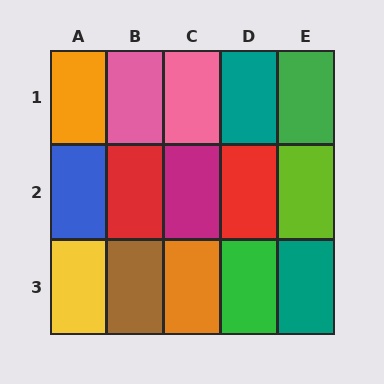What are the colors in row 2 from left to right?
Blue, red, magenta, red, lime.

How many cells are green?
2 cells are green.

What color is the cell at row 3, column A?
Yellow.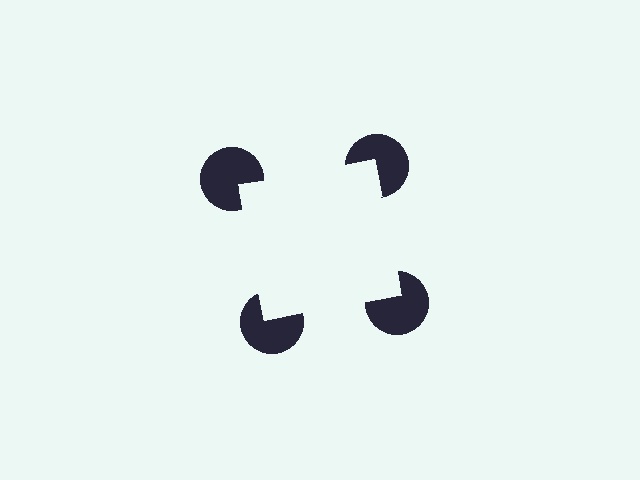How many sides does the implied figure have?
4 sides.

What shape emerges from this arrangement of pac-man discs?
An illusory square — its edges are inferred from the aligned wedge cuts in the pac-man discs, not physically drawn.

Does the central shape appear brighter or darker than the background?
It typically appears slightly brighter than the background, even though no actual brightness change is drawn.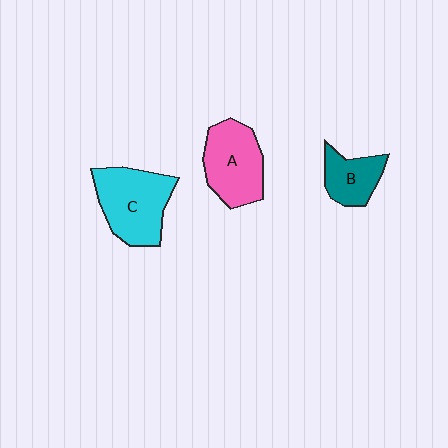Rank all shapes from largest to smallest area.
From largest to smallest: C (cyan), A (pink), B (teal).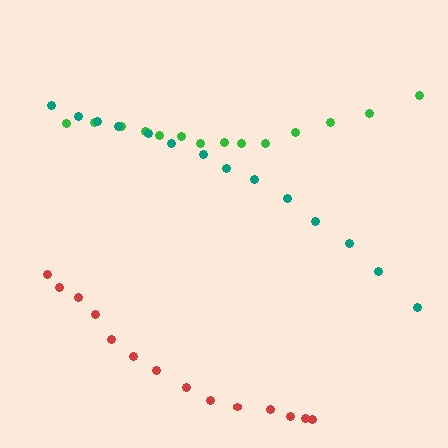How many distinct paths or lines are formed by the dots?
There are 3 distinct paths.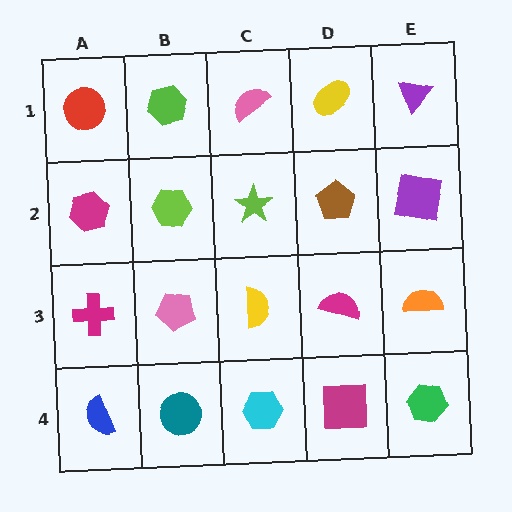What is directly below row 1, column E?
A purple square.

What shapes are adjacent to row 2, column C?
A pink semicircle (row 1, column C), a yellow semicircle (row 3, column C), a lime hexagon (row 2, column B), a brown pentagon (row 2, column D).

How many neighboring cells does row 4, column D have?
3.